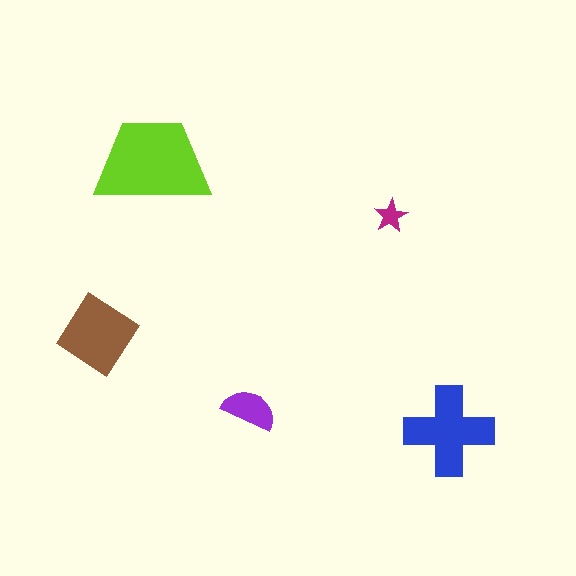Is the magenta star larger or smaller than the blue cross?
Smaller.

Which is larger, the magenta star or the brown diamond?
The brown diamond.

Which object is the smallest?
The magenta star.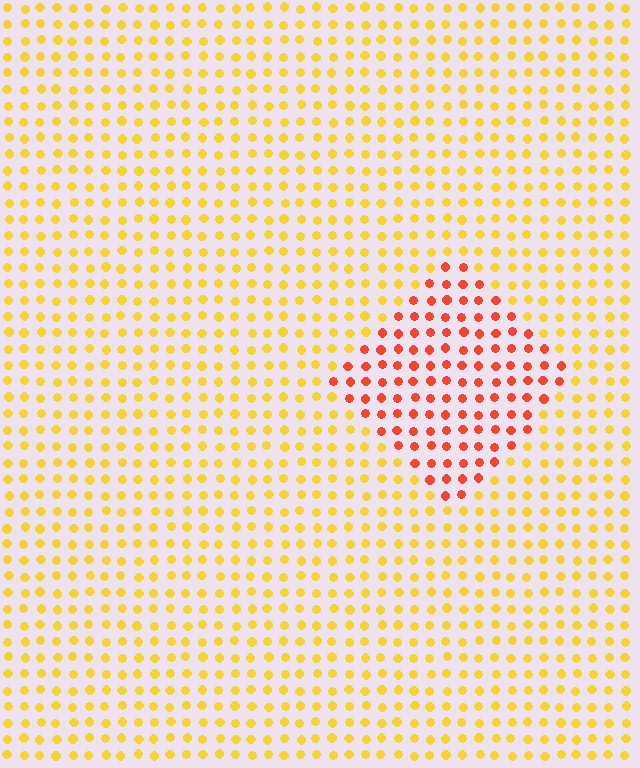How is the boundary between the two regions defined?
The boundary is defined purely by a slight shift in hue (about 45 degrees). Spacing, size, and orientation are identical on both sides.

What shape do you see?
I see a diamond.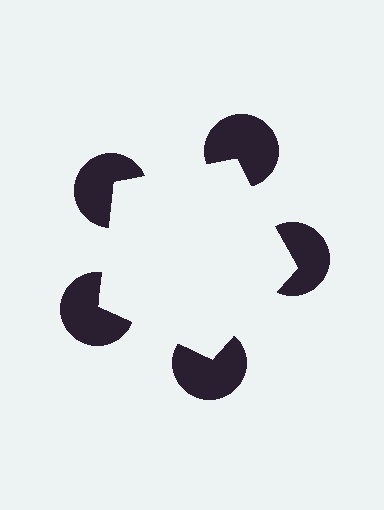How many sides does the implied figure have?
5 sides.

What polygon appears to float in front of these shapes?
An illusory pentagon — its edges are inferred from the aligned wedge cuts in the pac-man discs, not physically drawn.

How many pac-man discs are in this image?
There are 5 — one at each vertex of the illusory pentagon.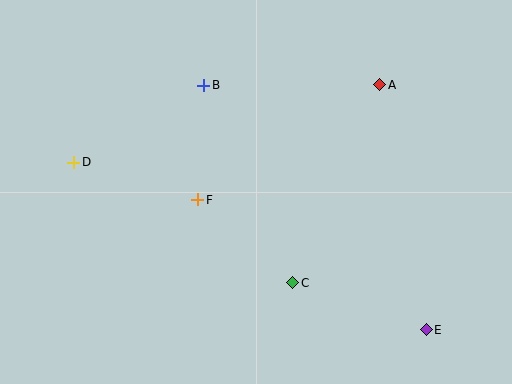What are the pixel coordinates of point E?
Point E is at (426, 330).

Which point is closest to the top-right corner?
Point A is closest to the top-right corner.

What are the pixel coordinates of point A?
Point A is at (380, 85).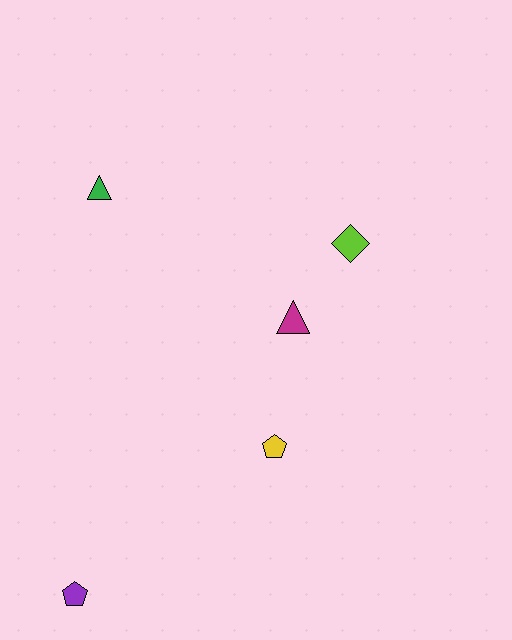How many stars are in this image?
There are no stars.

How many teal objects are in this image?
There are no teal objects.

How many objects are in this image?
There are 5 objects.